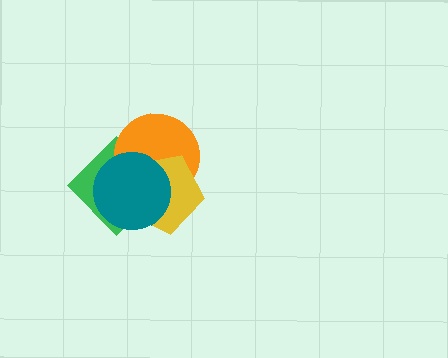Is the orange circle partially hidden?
Yes, it is partially covered by another shape.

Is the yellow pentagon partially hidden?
Yes, it is partially covered by another shape.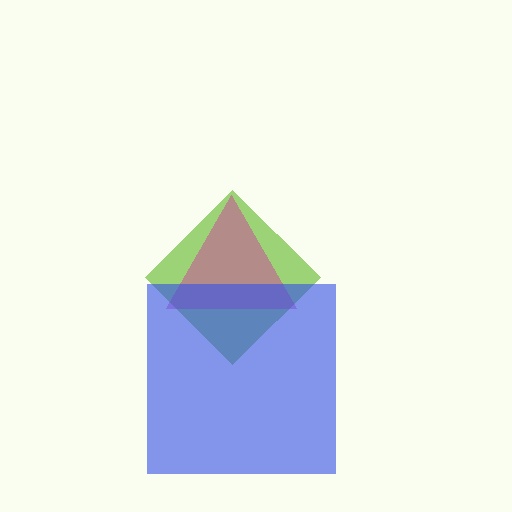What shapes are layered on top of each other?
The layered shapes are: a lime diamond, a magenta triangle, a blue square.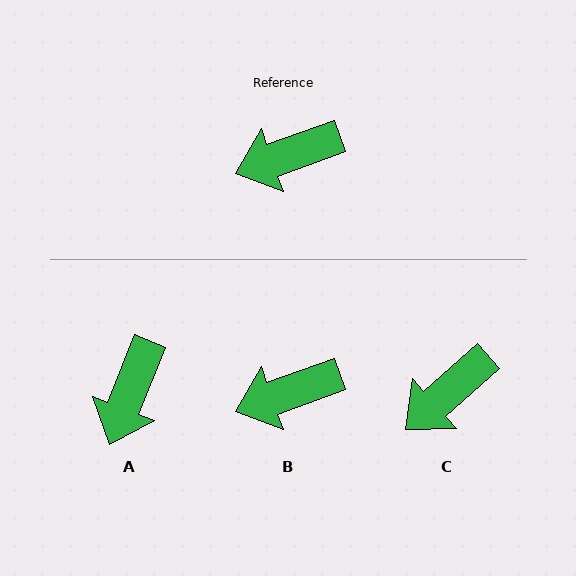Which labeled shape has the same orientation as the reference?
B.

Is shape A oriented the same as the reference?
No, it is off by about 49 degrees.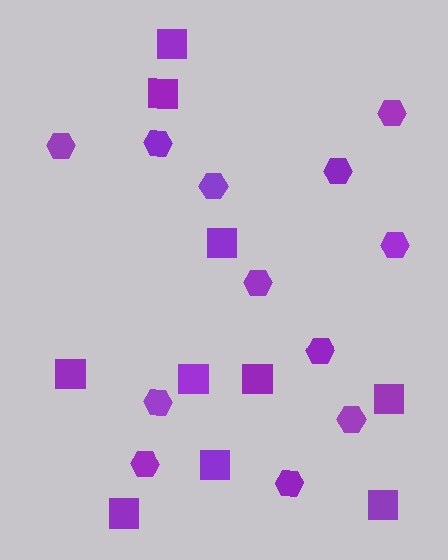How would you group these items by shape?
There are 2 groups: one group of squares (10) and one group of hexagons (12).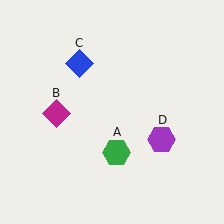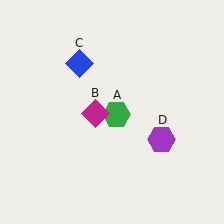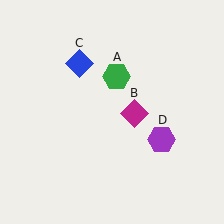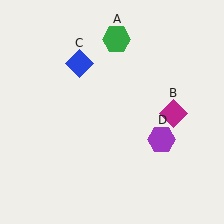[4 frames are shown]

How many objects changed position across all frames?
2 objects changed position: green hexagon (object A), magenta diamond (object B).